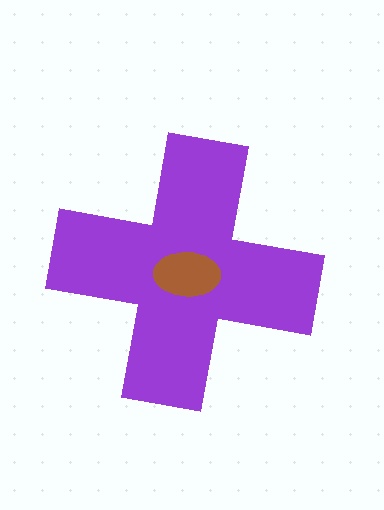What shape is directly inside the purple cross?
The brown ellipse.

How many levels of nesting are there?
2.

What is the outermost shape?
The purple cross.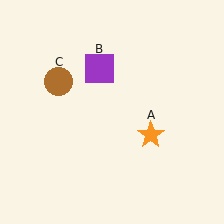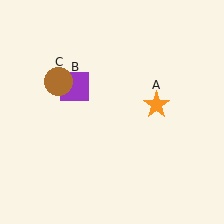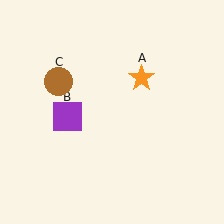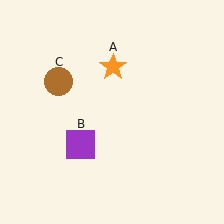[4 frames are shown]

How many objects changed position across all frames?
2 objects changed position: orange star (object A), purple square (object B).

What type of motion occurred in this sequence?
The orange star (object A), purple square (object B) rotated counterclockwise around the center of the scene.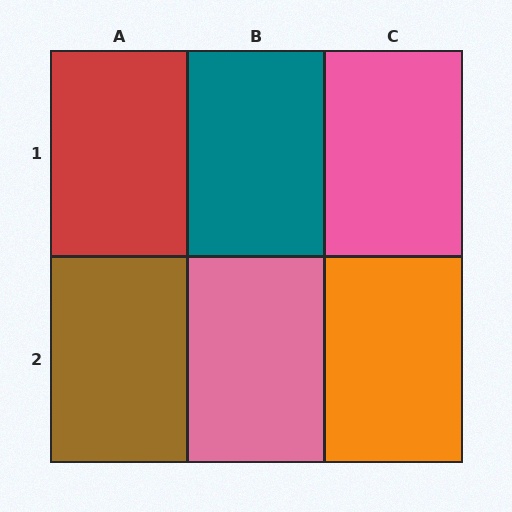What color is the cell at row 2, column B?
Pink.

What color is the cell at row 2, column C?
Orange.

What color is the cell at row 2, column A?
Brown.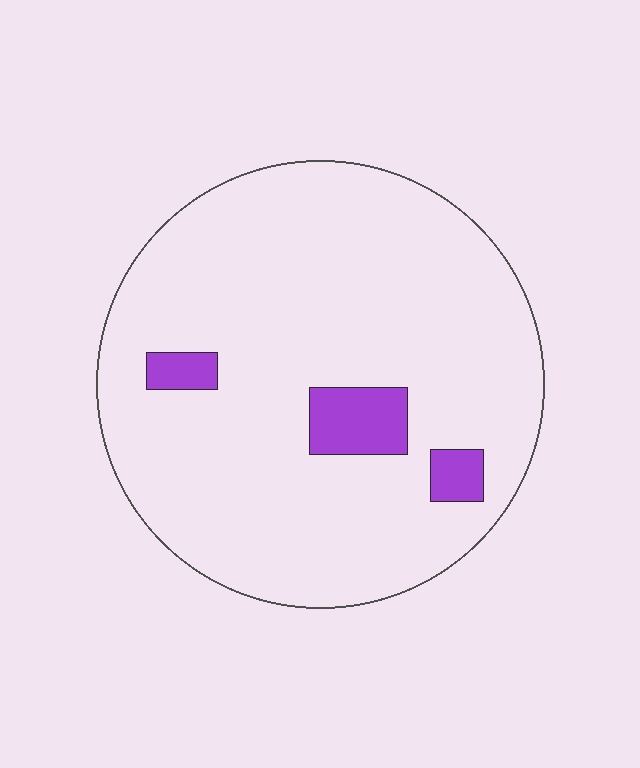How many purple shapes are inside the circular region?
3.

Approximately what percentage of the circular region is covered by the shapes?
Approximately 10%.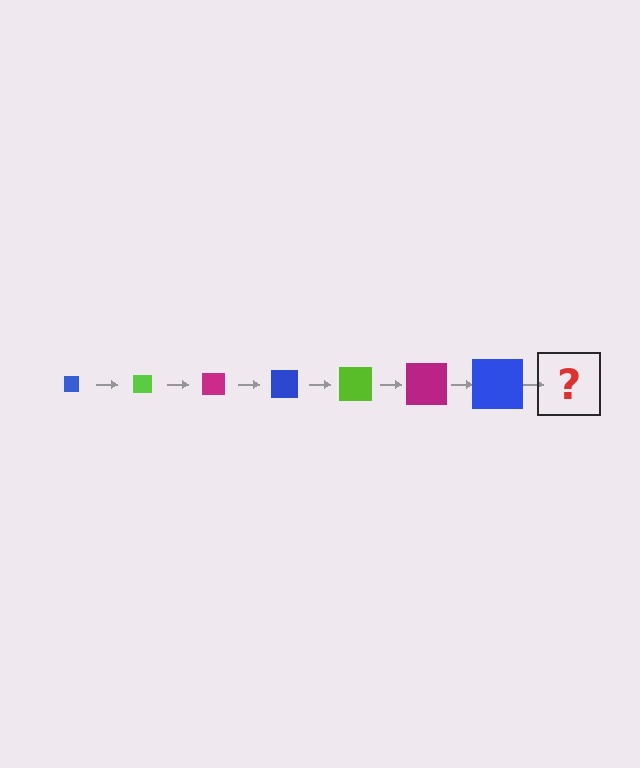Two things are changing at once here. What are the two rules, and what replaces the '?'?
The two rules are that the square grows larger each step and the color cycles through blue, lime, and magenta. The '?' should be a lime square, larger than the previous one.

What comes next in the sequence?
The next element should be a lime square, larger than the previous one.